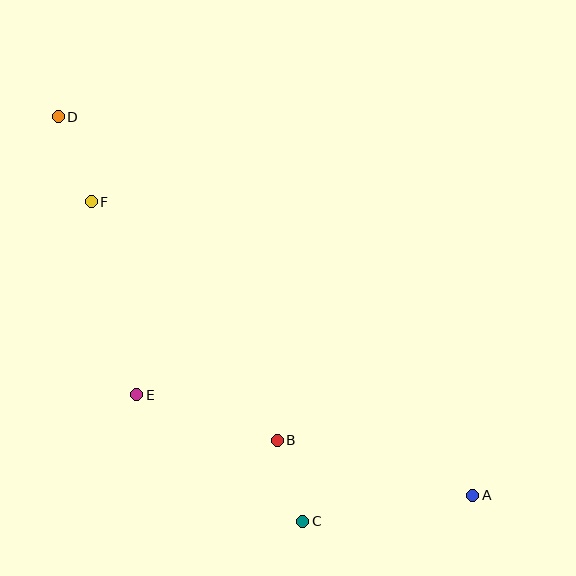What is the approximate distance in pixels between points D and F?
The distance between D and F is approximately 91 pixels.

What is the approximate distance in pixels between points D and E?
The distance between D and E is approximately 289 pixels.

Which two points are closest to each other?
Points B and C are closest to each other.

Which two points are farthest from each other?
Points A and D are farthest from each other.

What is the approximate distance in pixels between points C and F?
The distance between C and F is approximately 383 pixels.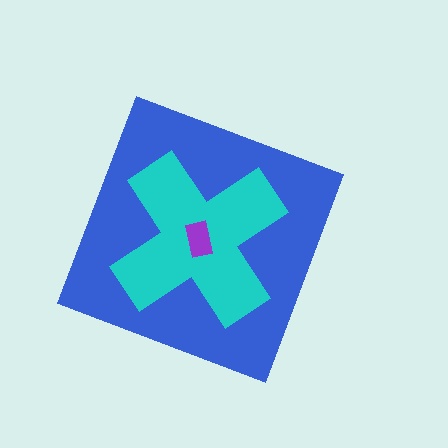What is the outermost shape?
The blue diamond.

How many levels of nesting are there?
3.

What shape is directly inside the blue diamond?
The cyan cross.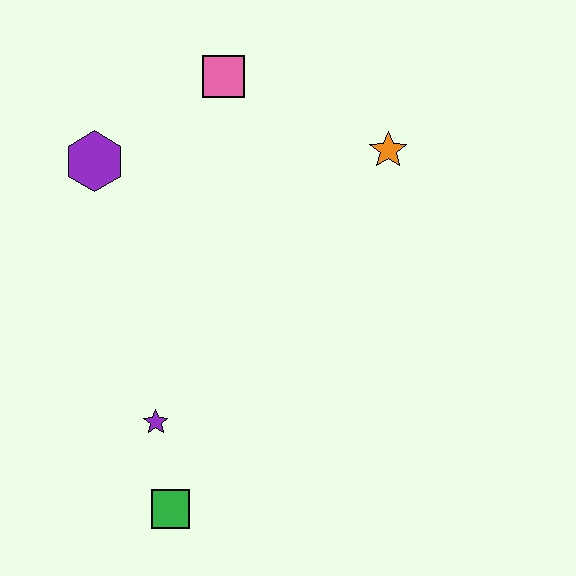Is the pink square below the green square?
No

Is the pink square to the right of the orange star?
No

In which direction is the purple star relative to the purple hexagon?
The purple star is below the purple hexagon.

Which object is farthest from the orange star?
The green square is farthest from the orange star.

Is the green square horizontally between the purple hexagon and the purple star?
No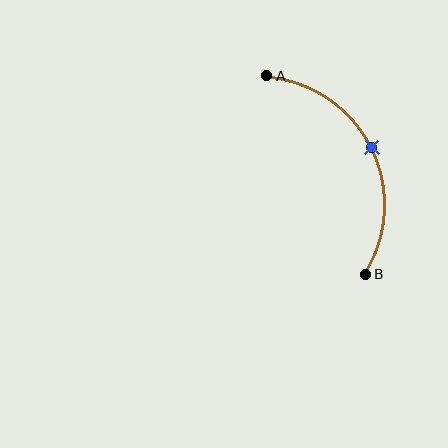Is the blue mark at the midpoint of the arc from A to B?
Yes. The blue mark lies on the arc at equal arc-length from both A and B — it is the arc midpoint.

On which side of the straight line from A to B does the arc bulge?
The arc bulges to the right of the straight line connecting A and B.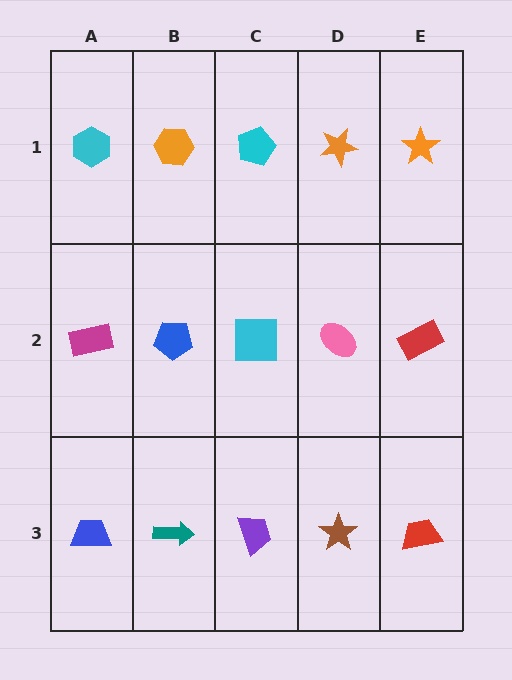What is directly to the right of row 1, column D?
An orange star.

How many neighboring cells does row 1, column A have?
2.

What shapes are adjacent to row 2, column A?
A cyan hexagon (row 1, column A), a blue trapezoid (row 3, column A), a blue pentagon (row 2, column B).